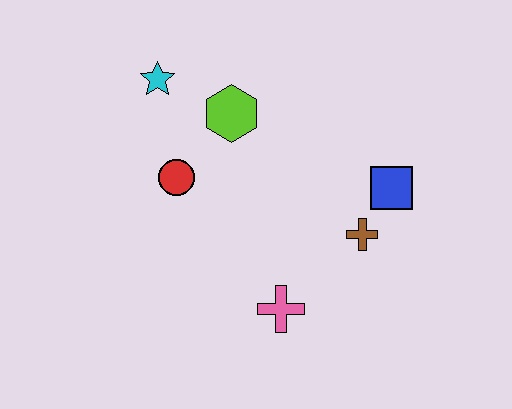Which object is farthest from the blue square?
The cyan star is farthest from the blue square.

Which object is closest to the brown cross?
The blue square is closest to the brown cross.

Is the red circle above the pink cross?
Yes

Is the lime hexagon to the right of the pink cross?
No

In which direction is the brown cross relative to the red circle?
The brown cross is to the right of the red circle.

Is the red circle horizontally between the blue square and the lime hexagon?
No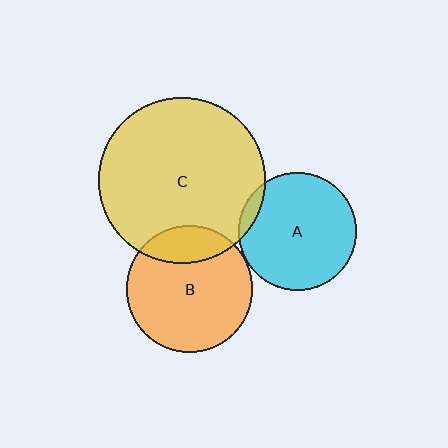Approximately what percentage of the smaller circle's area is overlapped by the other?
Approximately 5%.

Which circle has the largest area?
Circle C (yellow).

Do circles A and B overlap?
Yes.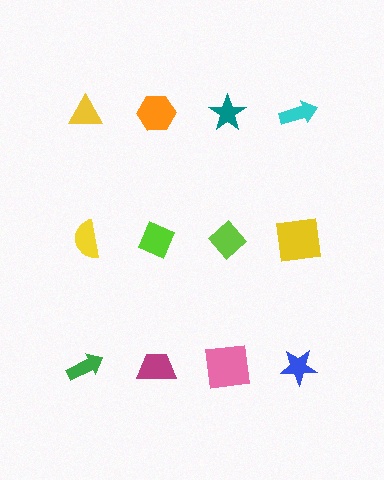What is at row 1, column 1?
A yellow triangle.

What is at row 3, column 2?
A magenta trapezoid.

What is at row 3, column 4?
A blue star.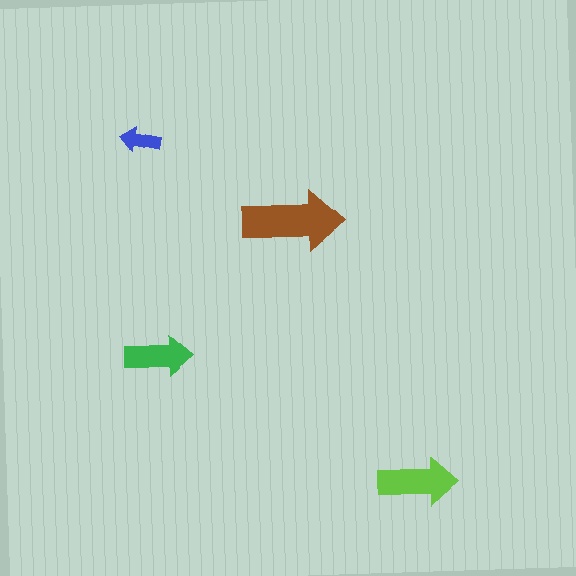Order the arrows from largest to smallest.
the brown one, the lime one, the green one, the blue one.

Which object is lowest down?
The lime arrow is bottommost.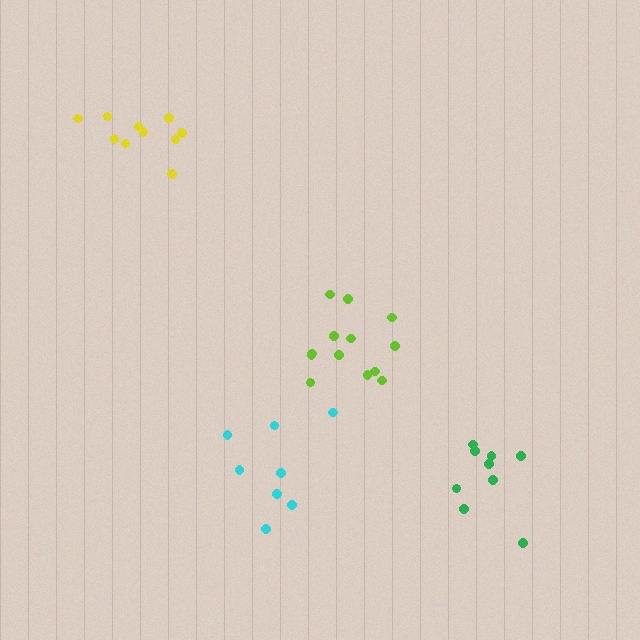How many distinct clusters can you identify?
There are 4 distinct clusters.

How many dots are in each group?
Group 1: 10 dots, Group 2: 9 dots, Group 3: 8 dots, Group 4: 13 dots (40 total).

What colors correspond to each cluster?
The clusters are colored: yellow, green, cyan, lime.